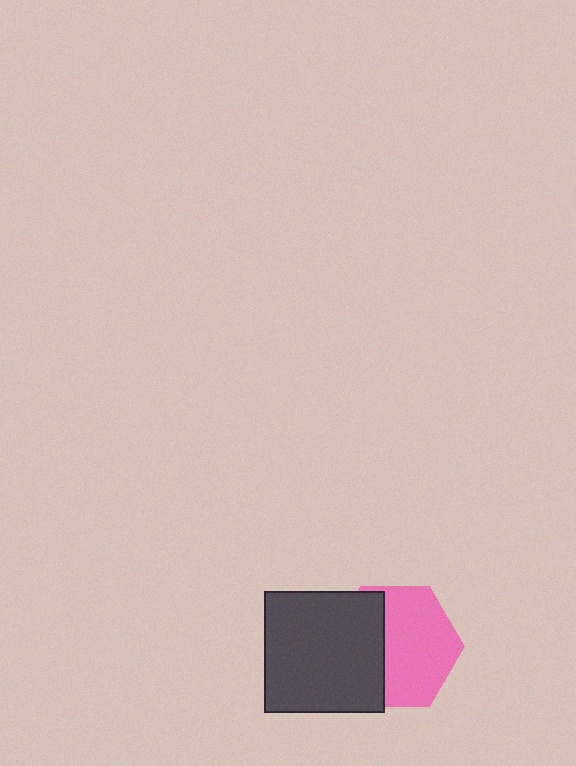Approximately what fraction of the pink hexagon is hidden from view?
Roughly 39% of the pink hexagon is hidden behind the dark gray square.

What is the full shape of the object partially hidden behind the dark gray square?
The partially hidden object is a pink hexagon.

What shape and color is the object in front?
The object in front is a dark gray square.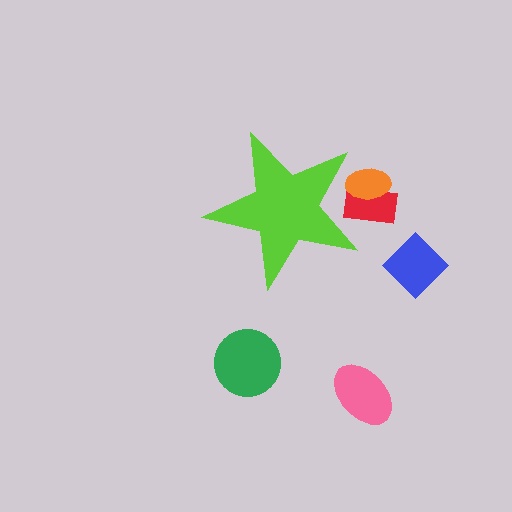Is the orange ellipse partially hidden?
Yes, the orange ellipse is partially hidden behind the lime star.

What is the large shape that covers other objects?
A lime star.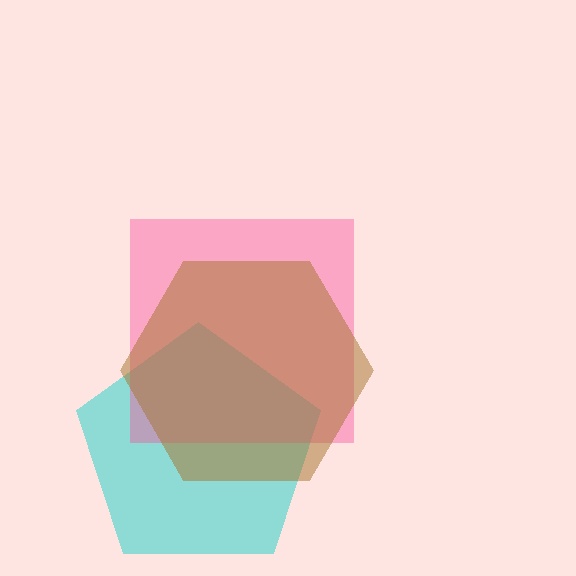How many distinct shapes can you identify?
There are 3 distinct shapes: a cyan pentagon, a pink square, a brown hexagon.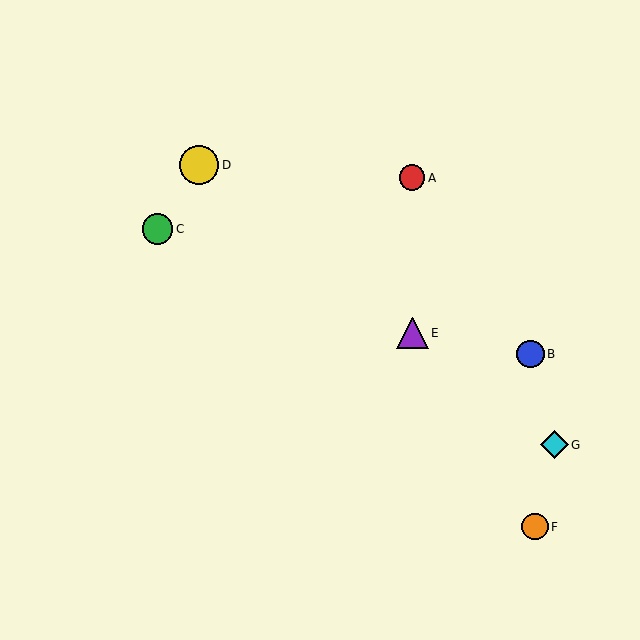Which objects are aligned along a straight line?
Objects D, E, G are aligned along a straight line.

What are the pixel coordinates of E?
Object E is at (412, 333).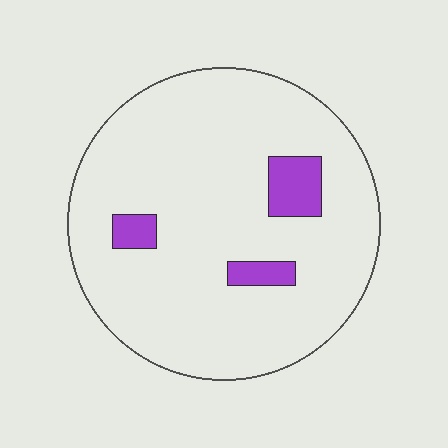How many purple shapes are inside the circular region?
3.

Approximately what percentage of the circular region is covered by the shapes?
Approximately 10%.